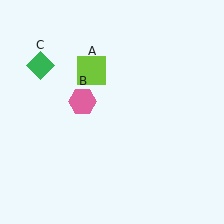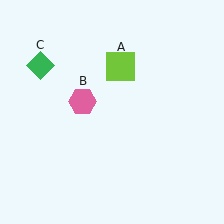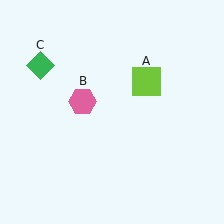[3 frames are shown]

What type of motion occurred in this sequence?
The lime square (object A) rotated clockwise around the center of the scene.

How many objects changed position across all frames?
1 object changed position: lime square (object A).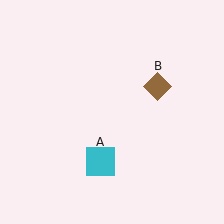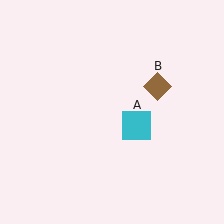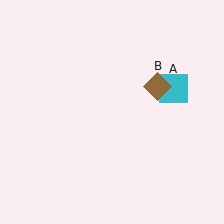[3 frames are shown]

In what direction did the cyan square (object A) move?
The cyan square (object A) moved up and to the right.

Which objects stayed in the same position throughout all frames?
Brown diamond (object B) remained stationary.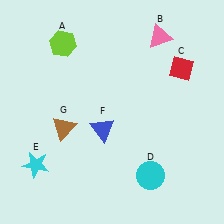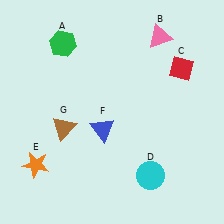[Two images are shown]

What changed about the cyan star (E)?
In Image 1, E is cyan. In Image 2, it changed to orange.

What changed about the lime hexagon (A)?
In Image 1, A is lime. In Image 2, it changed to green.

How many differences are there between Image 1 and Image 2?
There are 2 differences between the two images.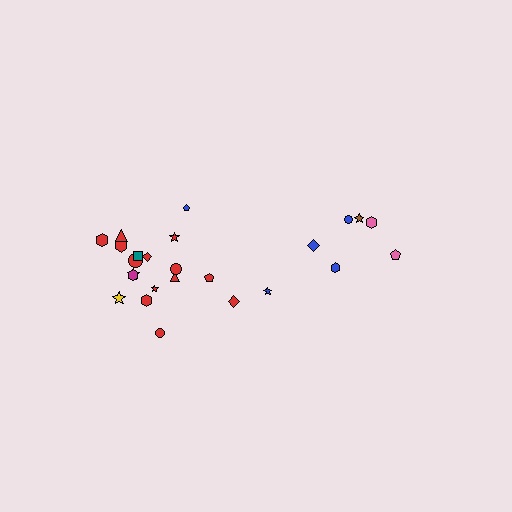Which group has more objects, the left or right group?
The left group.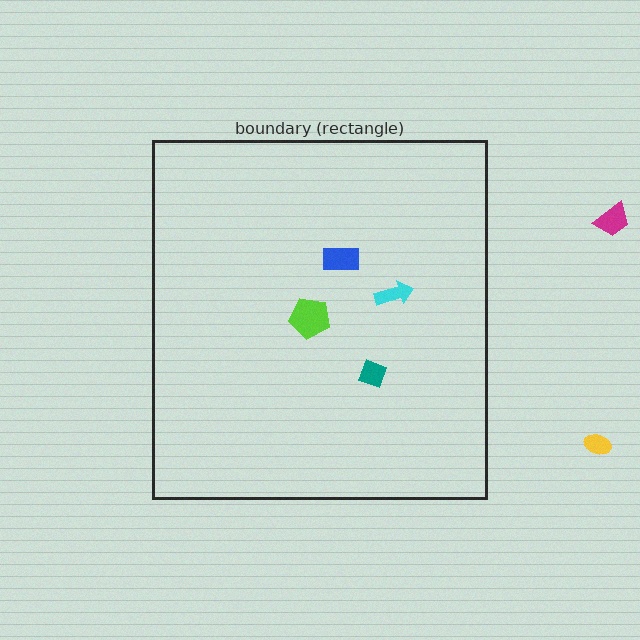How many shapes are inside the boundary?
4 inside, 2 outside.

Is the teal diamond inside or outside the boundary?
Inside.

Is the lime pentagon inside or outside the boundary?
Inside.